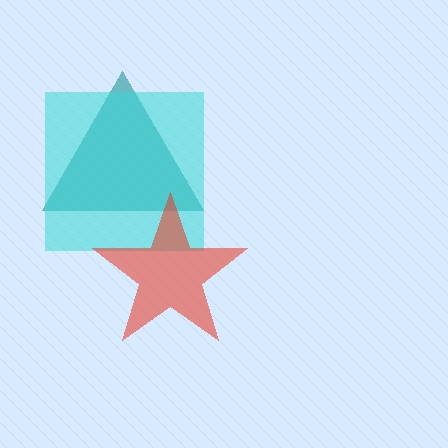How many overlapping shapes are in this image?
There are 3 overlapping shapes in the image.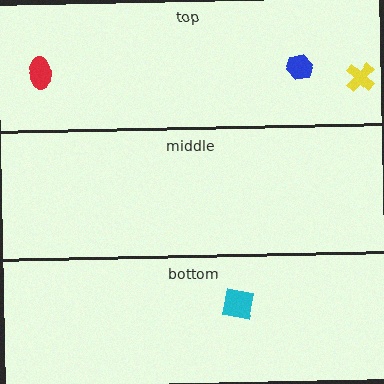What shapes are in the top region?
The yellow cross, the blue hexagon, the red ellipse.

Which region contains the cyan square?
The bottom region.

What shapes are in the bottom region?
The cyan square.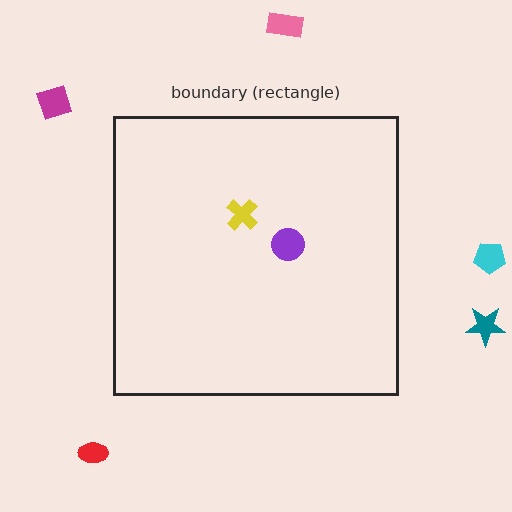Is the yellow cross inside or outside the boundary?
Inside.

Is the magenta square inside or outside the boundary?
Outside.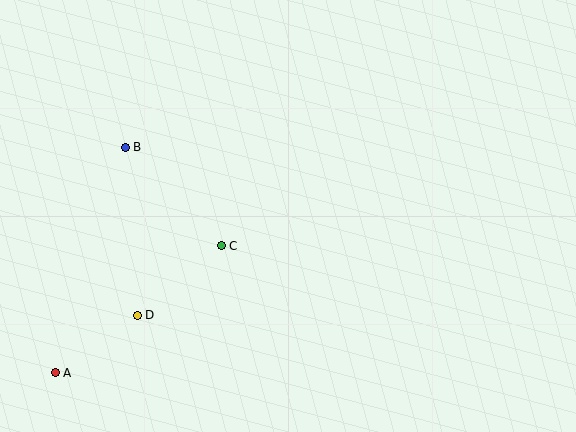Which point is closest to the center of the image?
Point C at (221, 246) is closest to the center.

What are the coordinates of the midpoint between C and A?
The midpoint between C and A is at (138, 309).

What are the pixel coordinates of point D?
Point D is at (137, 315).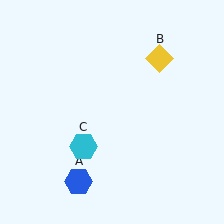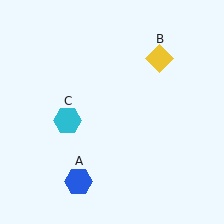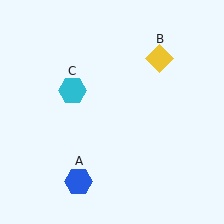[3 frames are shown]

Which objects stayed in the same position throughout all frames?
Blue hexagon (object A) and yellow diamond (object B) remained stationary.